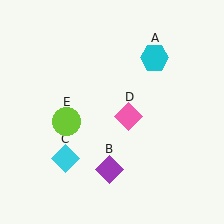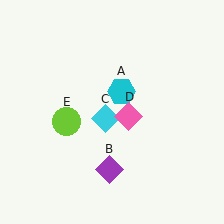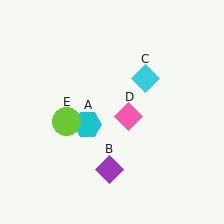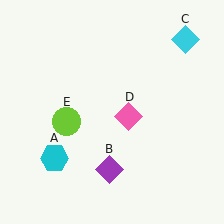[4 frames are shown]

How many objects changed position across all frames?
2 objects changed position: cyan hexagon (object A), cyan diamond (object C).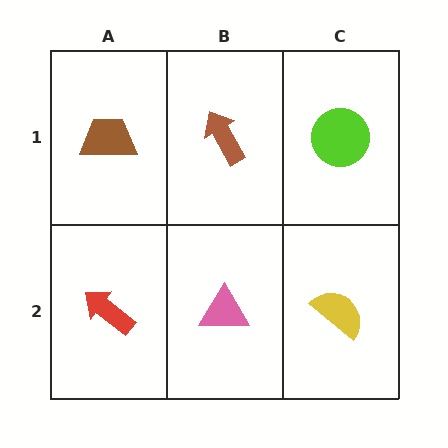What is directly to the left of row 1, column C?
A brown arrow.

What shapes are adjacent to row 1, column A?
A red arrow (row 2, column A), a brown arrow (row 1, column B).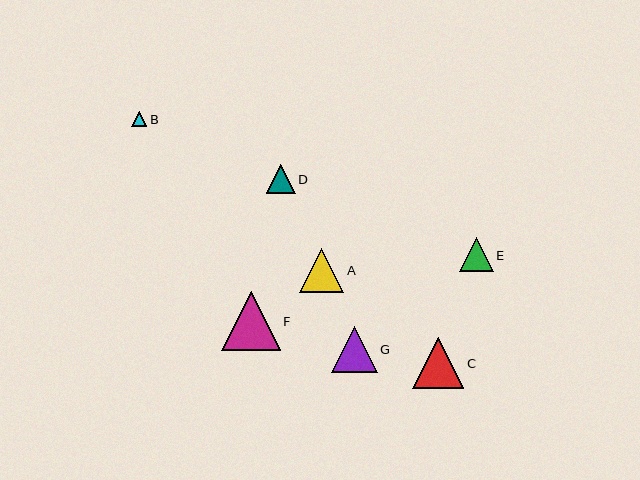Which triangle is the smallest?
Triangle B is the smallest with a size of approximately 15 pixels.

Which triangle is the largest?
Triangle F is the largest with a size of approximately 59 pixels.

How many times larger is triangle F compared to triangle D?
Triangle F is approximately 2.0 times the size of triangle D.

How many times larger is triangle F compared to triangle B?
Triangle F is approximately 3.8 times the size of triangle B.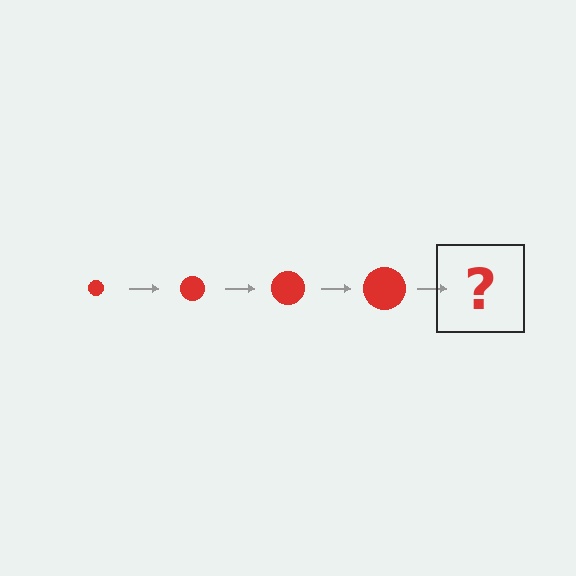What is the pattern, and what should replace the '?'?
The pattern is that the circle gets progressively larger each step. The '?' should be a red circle, larger than the previous one.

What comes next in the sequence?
The next element should be a red circle, larger than the previous one.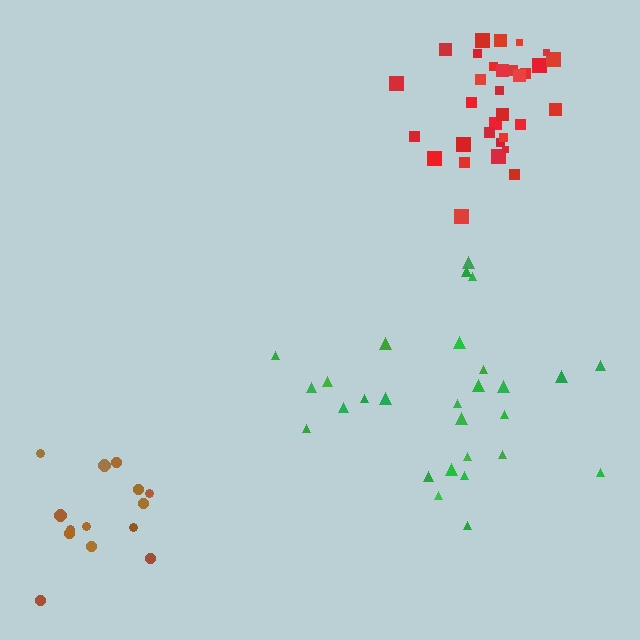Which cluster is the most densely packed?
Red.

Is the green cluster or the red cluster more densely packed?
Red.